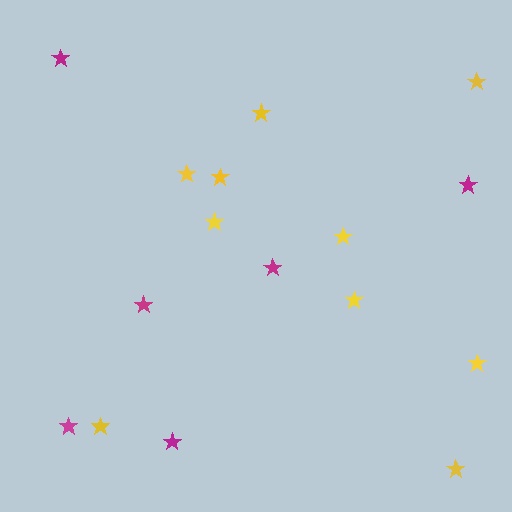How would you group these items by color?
There are 2 groups: one group of magenta stars (6) and one group of yellow stars (10).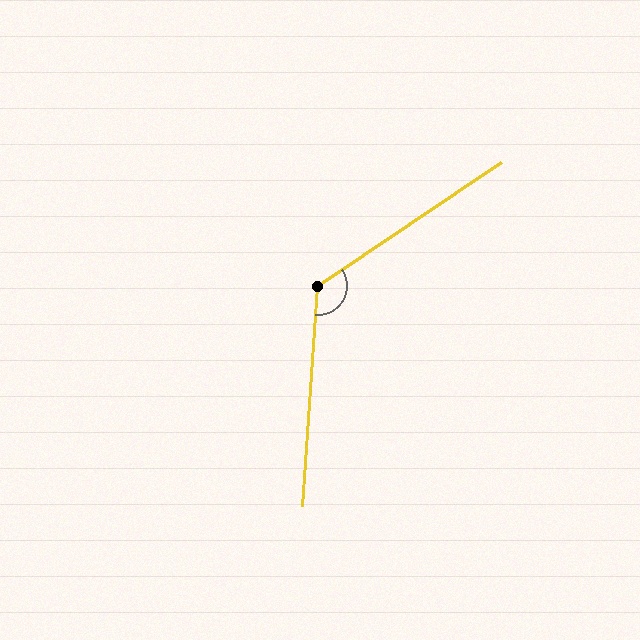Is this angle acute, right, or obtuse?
It is obtuse.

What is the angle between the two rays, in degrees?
Approximately 128 degrees.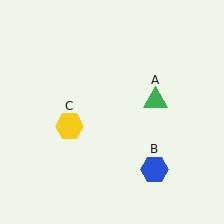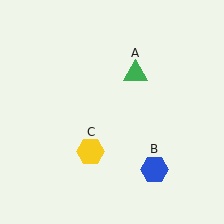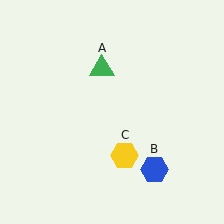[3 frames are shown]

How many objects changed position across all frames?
2 objects changed position: green triangle (object A), yellow hexagon (object C).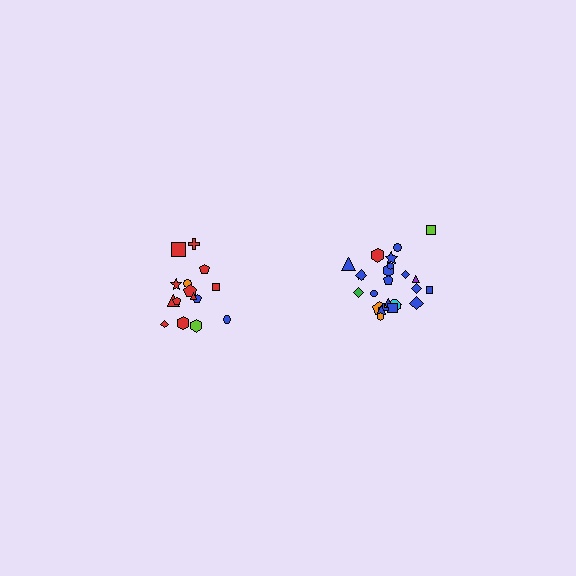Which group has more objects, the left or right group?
The right group.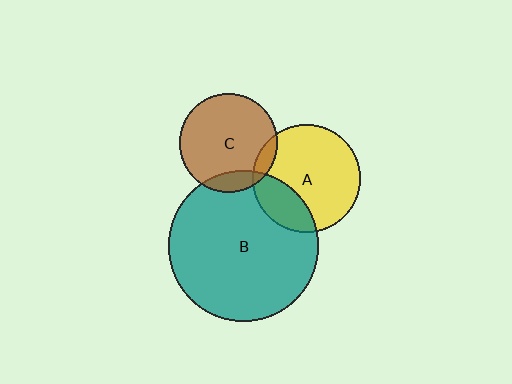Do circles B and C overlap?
Yes.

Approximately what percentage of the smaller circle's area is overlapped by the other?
Approximately 10%.